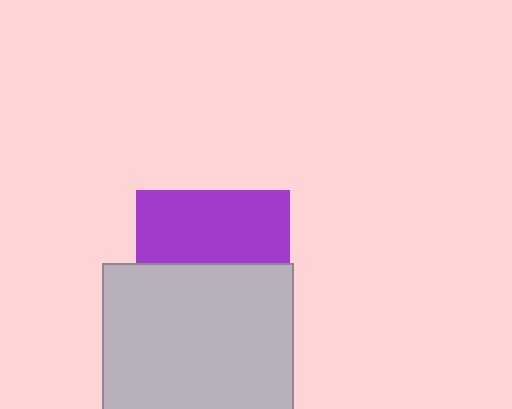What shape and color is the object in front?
The object in front is a light gray square.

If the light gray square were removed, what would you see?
You would see the complete purple square.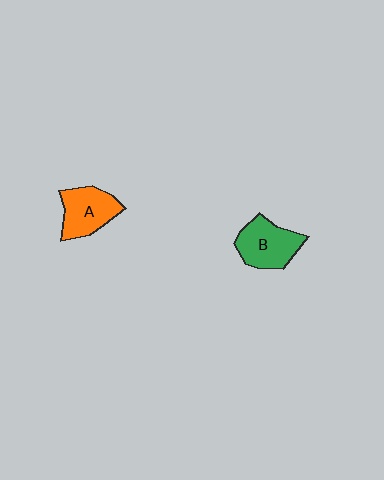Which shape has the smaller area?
Shape A (orange).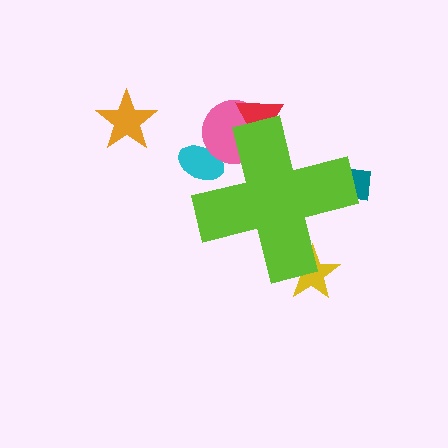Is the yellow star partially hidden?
Yes, the yellow star is partially hidden behind the lime cross.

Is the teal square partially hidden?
Yes, the teal square is partially hidden behind the lime cross.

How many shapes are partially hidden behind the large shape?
5 shapes are partially hidden.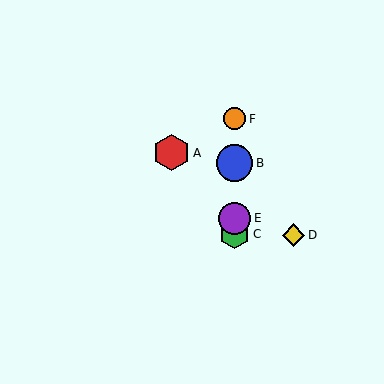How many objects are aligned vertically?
4 objects (B, C, E, F) are aligned vertically.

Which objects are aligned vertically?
Objects B, C, E, F are aligned vertically.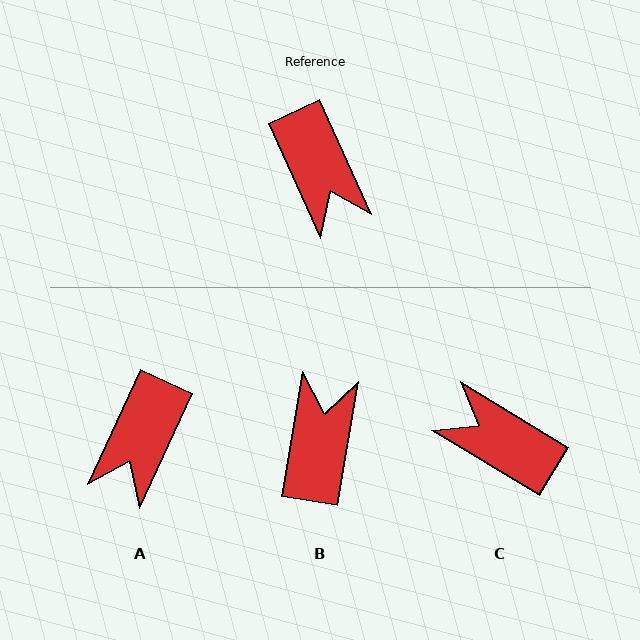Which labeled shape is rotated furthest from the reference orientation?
B, about 146 degrees away.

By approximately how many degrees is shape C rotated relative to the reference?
Approximately 146 degrees clockwise.